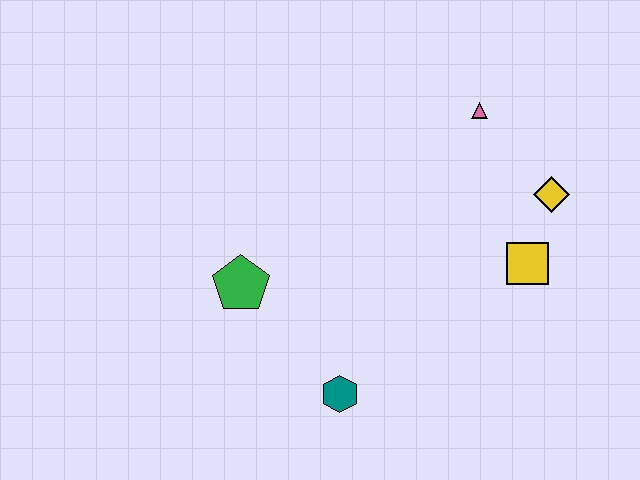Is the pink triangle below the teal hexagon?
No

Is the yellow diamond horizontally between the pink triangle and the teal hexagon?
No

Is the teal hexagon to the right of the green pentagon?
Yes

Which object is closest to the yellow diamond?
The yellow square is closest to the yellow diamond.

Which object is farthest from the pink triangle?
The teal hexagon is farthest from the pink triangle.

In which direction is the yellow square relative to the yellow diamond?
The yellow square is below the yellow diamond.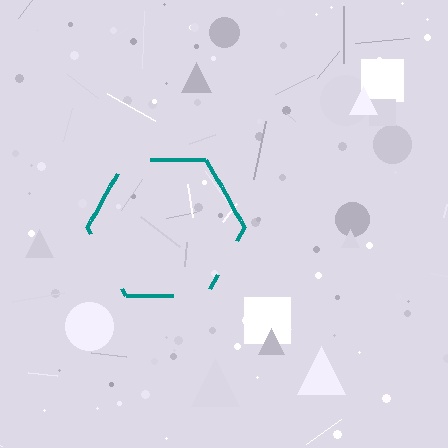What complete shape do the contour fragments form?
The contour fragments form a hexagon.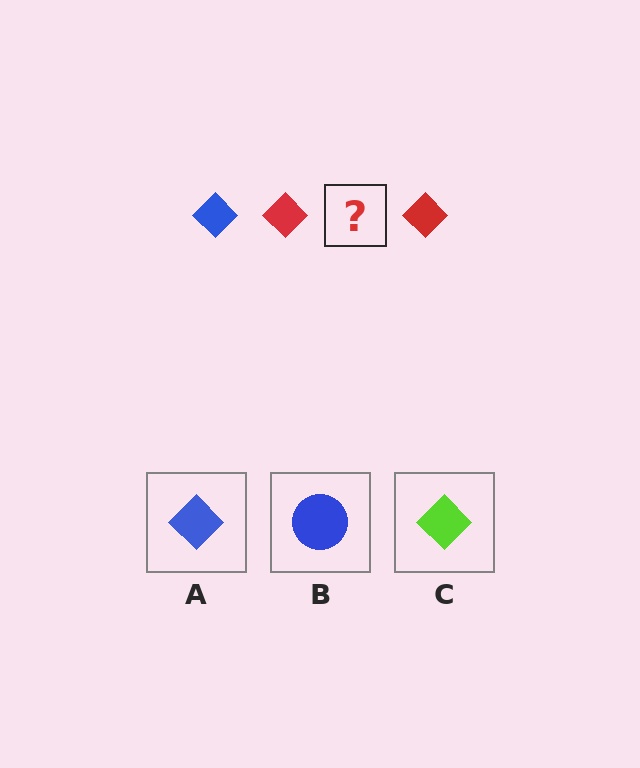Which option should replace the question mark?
Option A.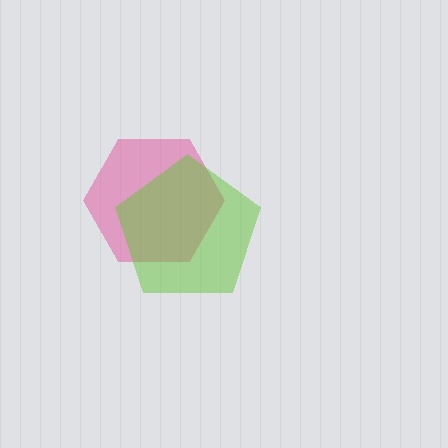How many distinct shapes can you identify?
There are 2 distinct shapes: a pink hexagon, a lime pentagon.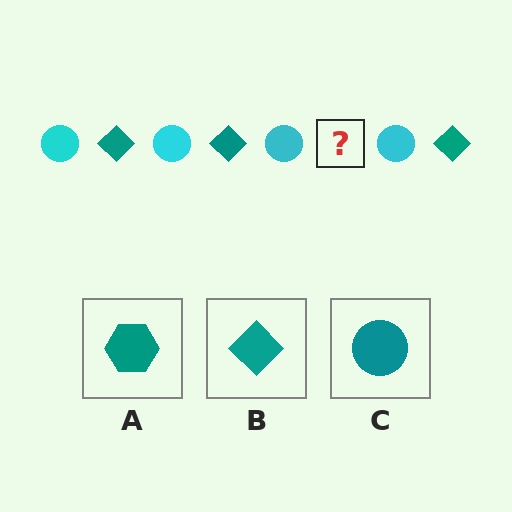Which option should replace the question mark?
Option B.